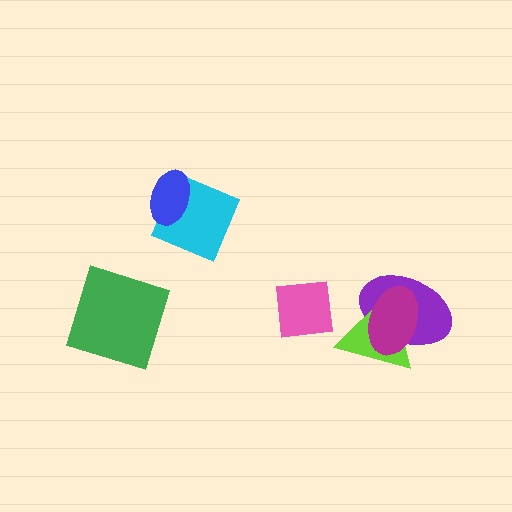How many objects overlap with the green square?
0 objects overlap with the green square.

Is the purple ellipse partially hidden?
Yes, it is partially covered by another shape.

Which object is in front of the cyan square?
The blue ellipse is in front of the cyan square.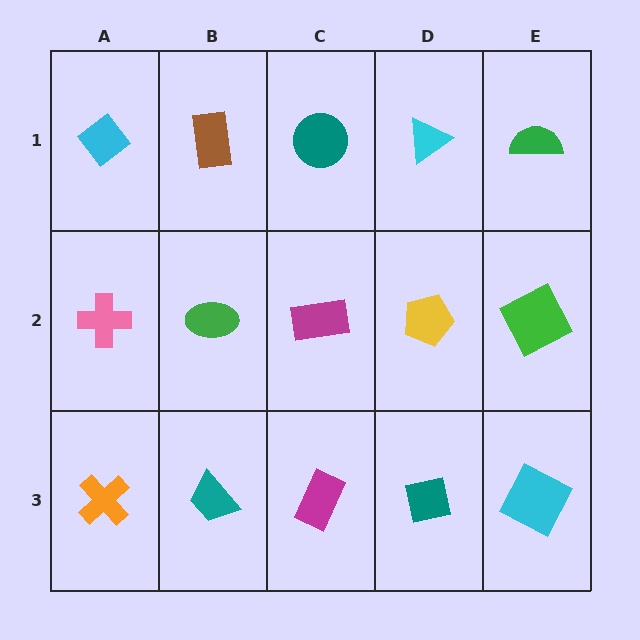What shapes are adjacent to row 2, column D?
A cyan triangle (row 1, column D), a teal square (row 3, column D), a magenta rectangle (row 2, column C), a green square (row 2, column E).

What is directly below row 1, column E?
A green square.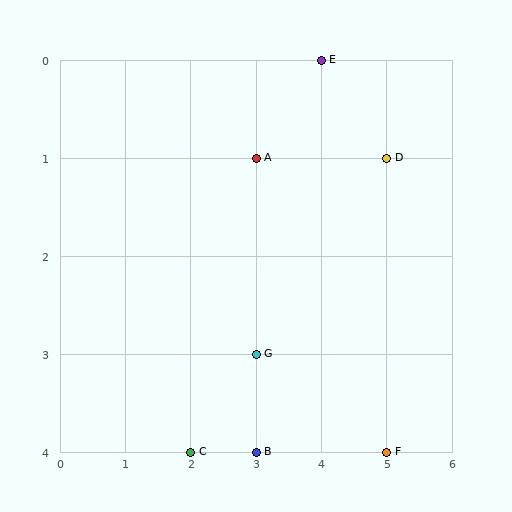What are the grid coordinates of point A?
Point A is at grid coordinates (3, 1).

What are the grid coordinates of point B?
Point B is at grid coordinates (3, 4).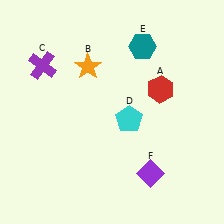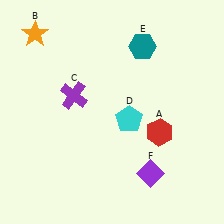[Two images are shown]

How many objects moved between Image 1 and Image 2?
3 objects moved between the two images.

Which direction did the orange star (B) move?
The orange star (B) moved left.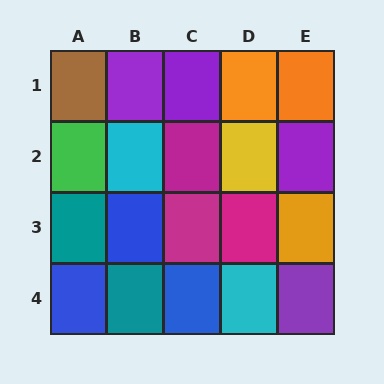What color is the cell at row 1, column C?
Purple.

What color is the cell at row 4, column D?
Cyan.